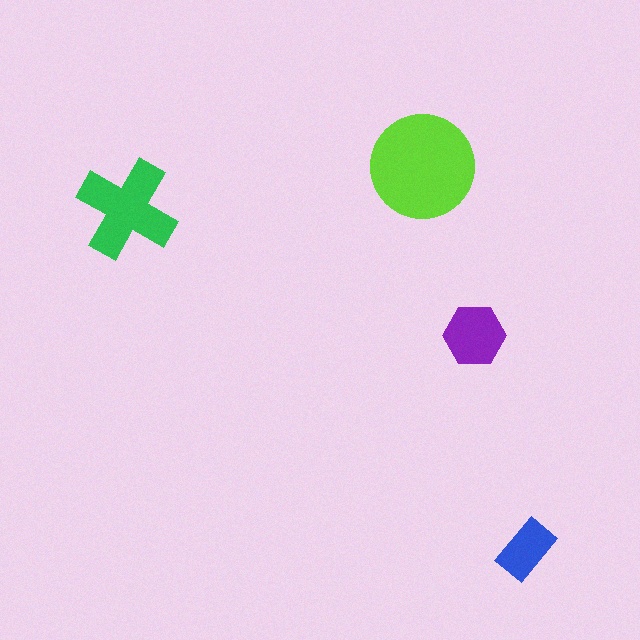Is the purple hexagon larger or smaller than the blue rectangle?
Larger.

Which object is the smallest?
The blue rectangle.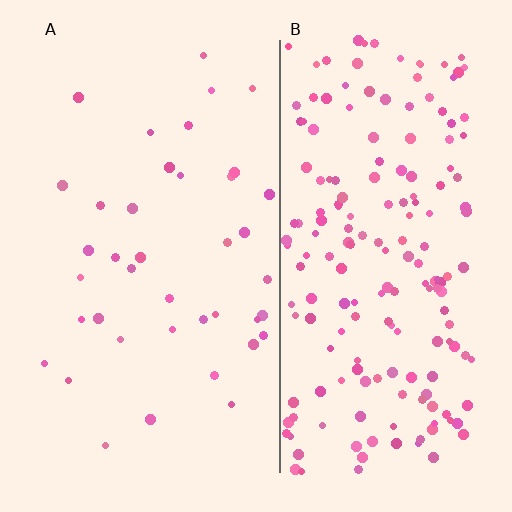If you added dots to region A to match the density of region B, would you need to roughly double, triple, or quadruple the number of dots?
Approximately quadruple.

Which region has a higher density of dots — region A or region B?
B (the right).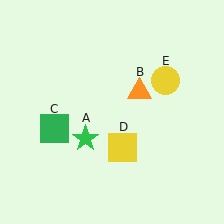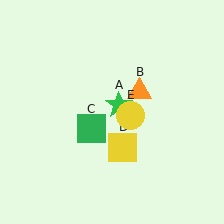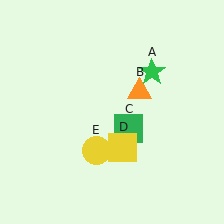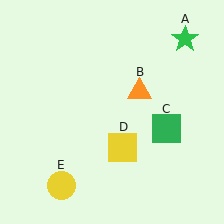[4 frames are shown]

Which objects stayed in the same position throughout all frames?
Orange triangle (object B) and yellow square (object D) remained stationary.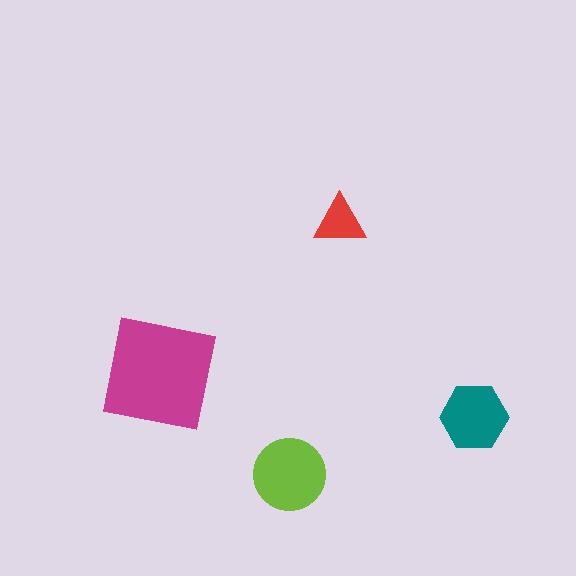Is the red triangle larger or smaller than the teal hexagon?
Smaller.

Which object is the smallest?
The red triangle.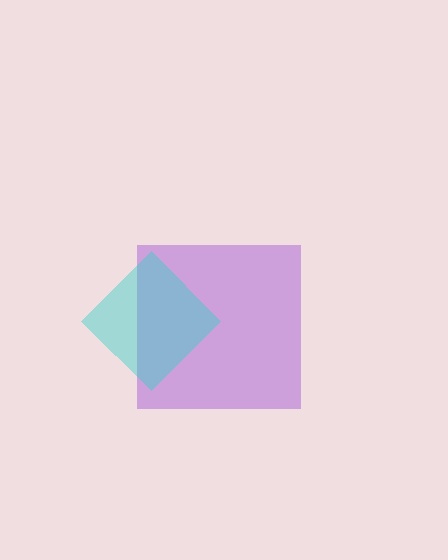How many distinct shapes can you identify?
There are 2 distinct shapes: a purple square, a cyan diamond.